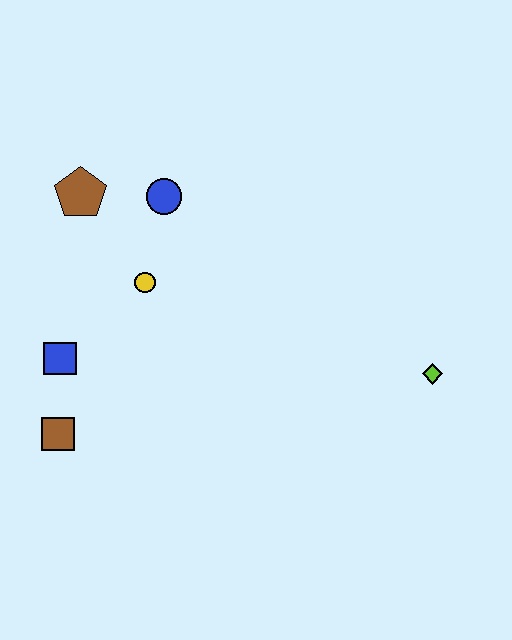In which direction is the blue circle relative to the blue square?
The blue circle is above the blue square.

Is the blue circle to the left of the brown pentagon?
No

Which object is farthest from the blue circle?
The lime diamond is farthest from the blue circle.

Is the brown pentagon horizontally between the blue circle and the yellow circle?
No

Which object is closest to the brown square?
The blue square is closest to the brown square.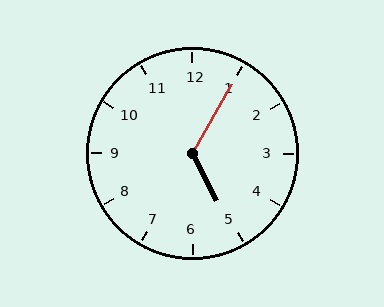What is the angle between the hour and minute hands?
Approximately 122 degrees.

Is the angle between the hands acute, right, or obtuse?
It is obtuse.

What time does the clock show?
5:05.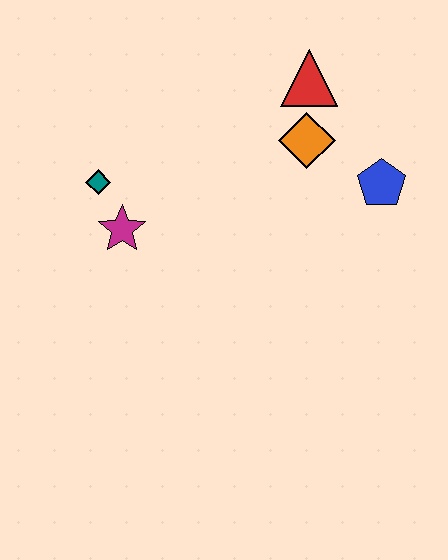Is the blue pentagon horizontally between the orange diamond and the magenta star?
No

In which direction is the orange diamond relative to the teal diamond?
The orange diamond is to the right of the teal diamond.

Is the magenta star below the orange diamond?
Yes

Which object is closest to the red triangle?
The orange diamond is closest to the red triangle.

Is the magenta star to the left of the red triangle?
Yes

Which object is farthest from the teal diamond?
The blue pentagon is farthest from the teal diamond.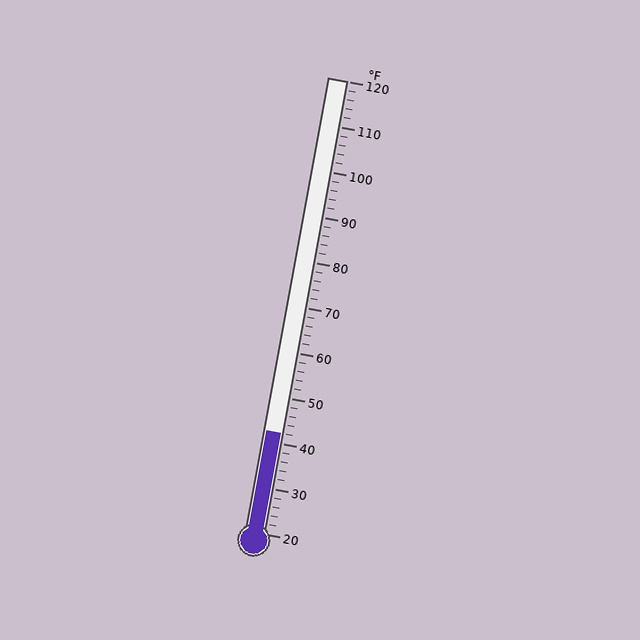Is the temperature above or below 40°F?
The temperature is above 40°F.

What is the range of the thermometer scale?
The thermometer scale ranges from 20°F to 120°F.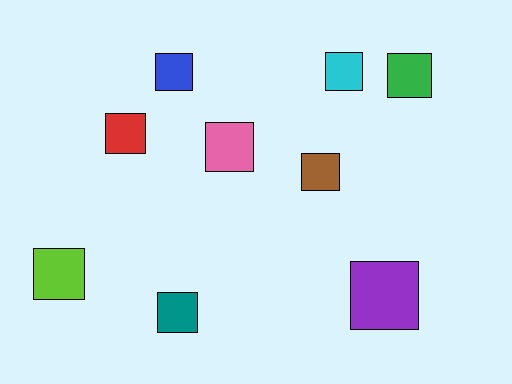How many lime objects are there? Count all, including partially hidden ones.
There is 1 lime object.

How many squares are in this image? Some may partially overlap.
There are 9 squares.